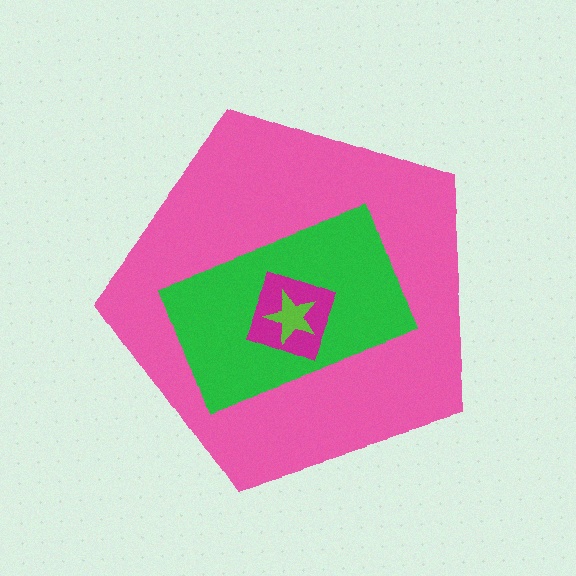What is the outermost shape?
The pink pentagon.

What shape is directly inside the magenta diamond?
The lime star.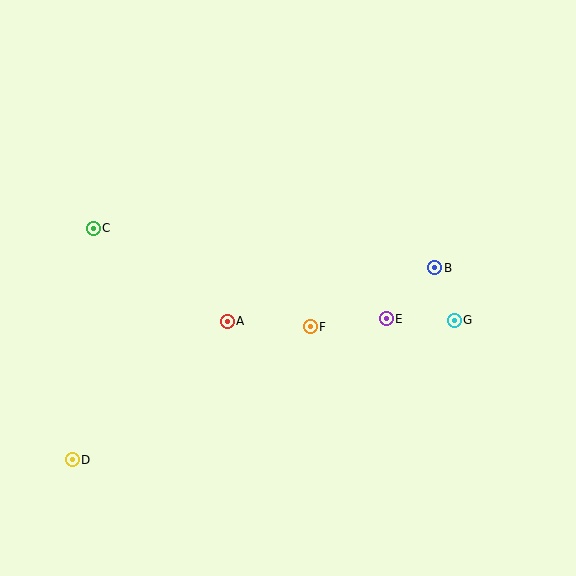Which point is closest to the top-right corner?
Point B is closest to the top-right corner.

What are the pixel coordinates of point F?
Point F is at (310, 327).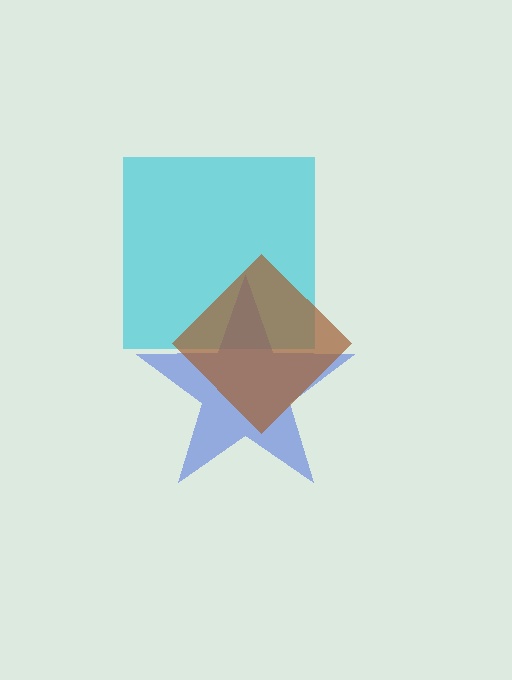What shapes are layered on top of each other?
The layered shapes are: a cyan square, a blue star, a brown diamond.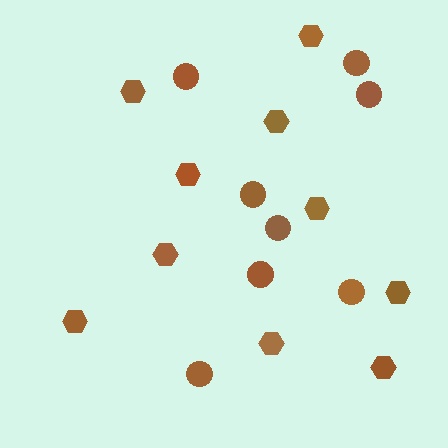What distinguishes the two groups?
There are 2 groups: one group of hexagons (10) and one group of circles (8).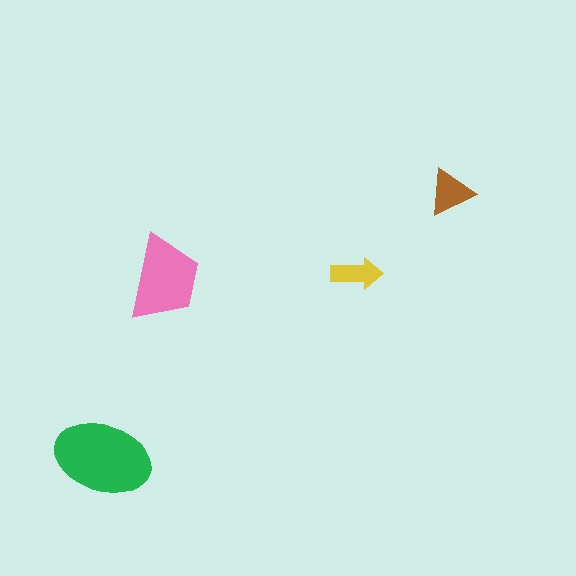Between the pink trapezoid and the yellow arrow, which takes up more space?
The pink trapezoid.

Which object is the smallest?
The yellow arrow.